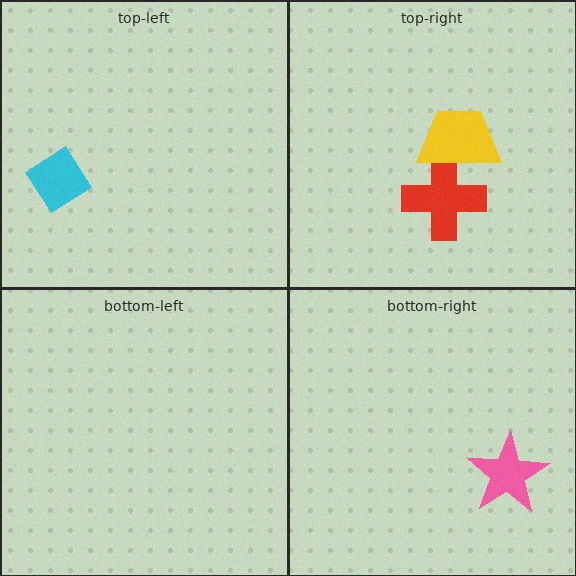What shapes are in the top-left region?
The cyan diamond.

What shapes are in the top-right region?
The red cross, the yellow trapezoid.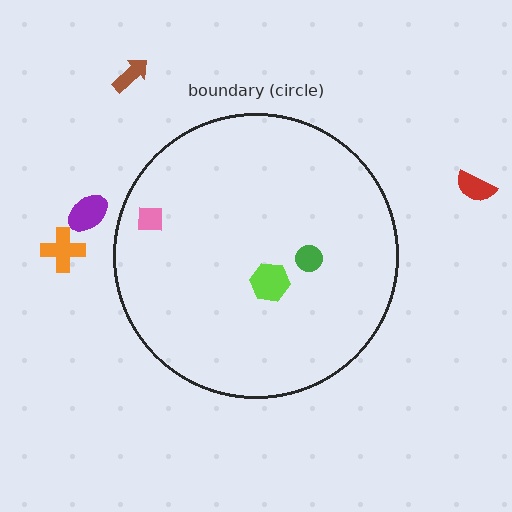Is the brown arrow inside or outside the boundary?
Outside.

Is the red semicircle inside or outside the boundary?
Outside.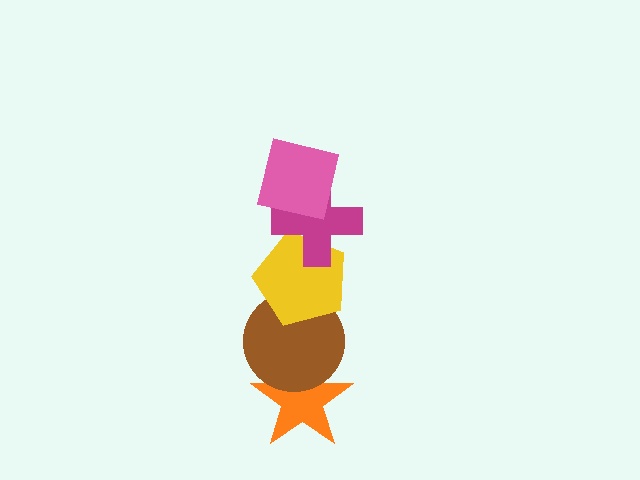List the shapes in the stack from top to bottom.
From top to bottom: the pink square, the magenta cross, the yellow pentagon, the brown circle, the orange star.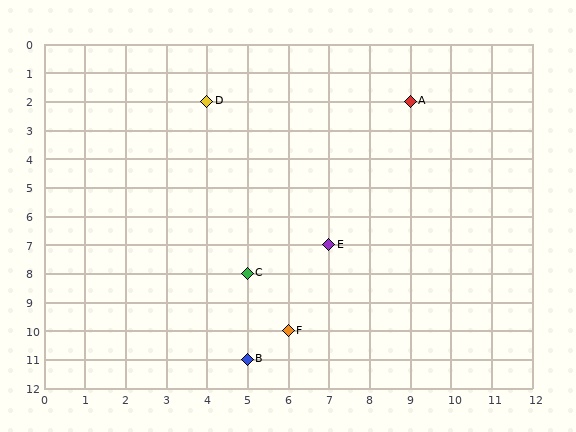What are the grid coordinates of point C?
Point C is at grid coordinates (5, 8).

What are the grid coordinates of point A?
Point A is at grid coordinates (9, 2).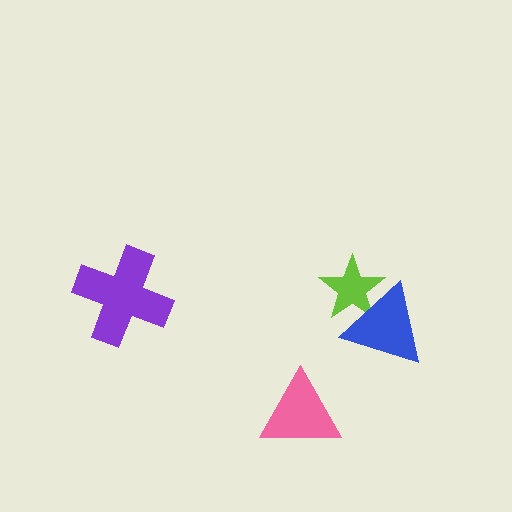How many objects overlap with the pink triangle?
0 objects overlap with the pink triangle.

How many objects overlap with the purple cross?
0 objects overlap with the purple cross.